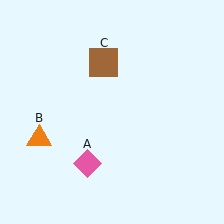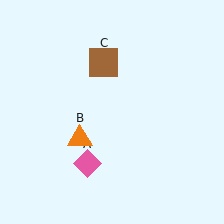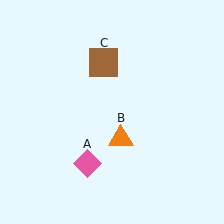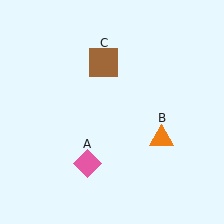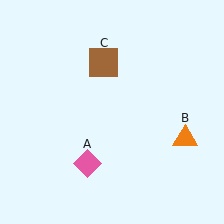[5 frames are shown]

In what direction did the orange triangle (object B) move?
The orange triangle (object B) moved right.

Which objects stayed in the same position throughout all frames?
Pink diamond (object A) and brown square (object C) remained stationary.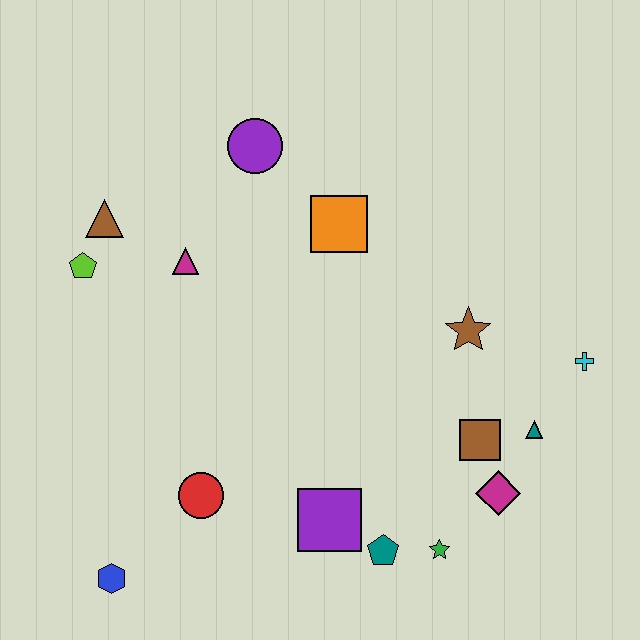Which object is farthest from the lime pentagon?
The cyan cross is farthest from the lime pentagon.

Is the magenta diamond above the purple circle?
No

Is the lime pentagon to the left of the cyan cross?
Yes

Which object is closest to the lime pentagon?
The brown triangle is closest to the lime pentagon.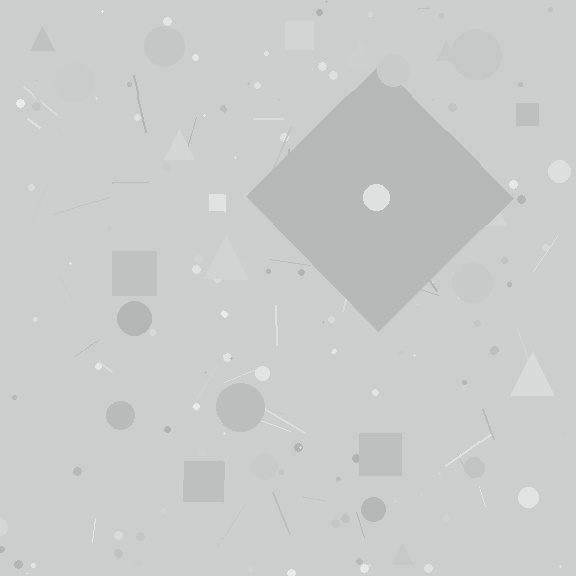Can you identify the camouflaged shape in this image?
The camouflaged shape is a diamond.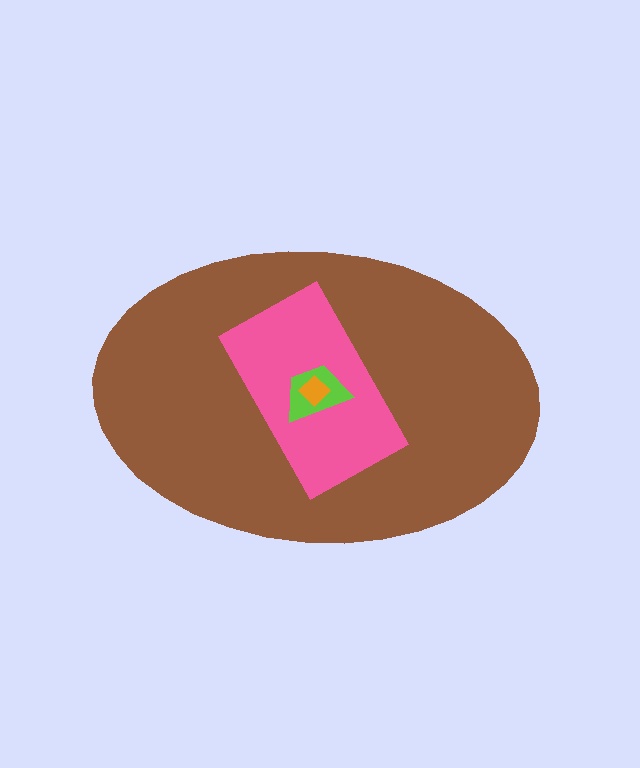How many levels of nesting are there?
4.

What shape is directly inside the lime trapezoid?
The orange diamond.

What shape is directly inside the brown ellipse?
The pink rectangle.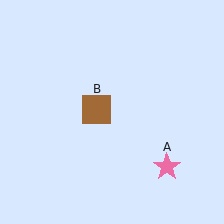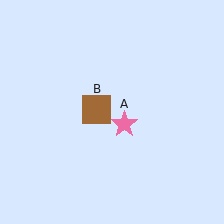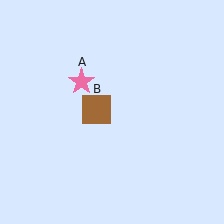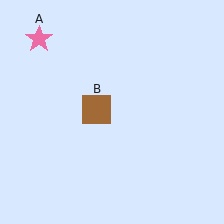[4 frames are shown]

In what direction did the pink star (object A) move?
The pink star (object A) moved up and to the left.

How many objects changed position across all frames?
1 object changed position: pink star (object A).